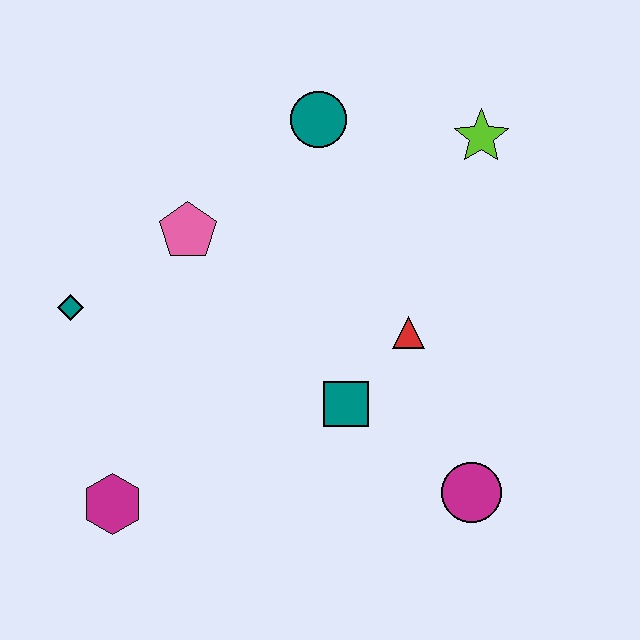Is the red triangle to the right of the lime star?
No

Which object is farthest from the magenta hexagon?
The lime star is farthest from the magenta hexagon.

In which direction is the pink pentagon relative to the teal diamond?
The pink pentagon is to the right of the teal diamond.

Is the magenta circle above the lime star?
No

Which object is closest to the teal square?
The red triangle is closest to the teal square.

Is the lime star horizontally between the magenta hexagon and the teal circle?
No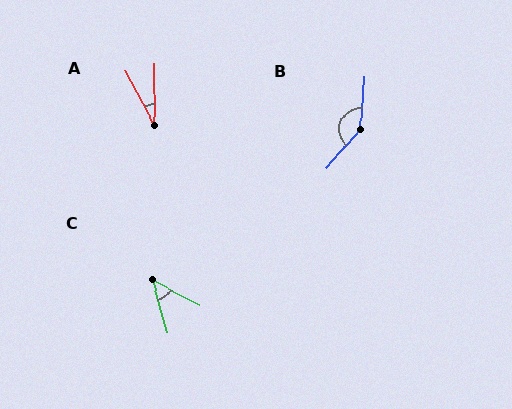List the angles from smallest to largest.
A (27°), C (48°), B (143°).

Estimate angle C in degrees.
Approximately 48 degrees.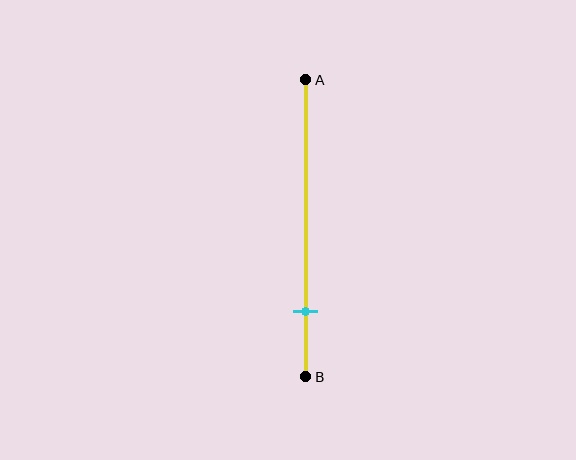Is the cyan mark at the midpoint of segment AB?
No, the mark is at about 80% from A, not at the 50% midpoint.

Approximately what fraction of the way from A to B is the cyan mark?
The cyan mark is approximately 80% of the way from A to B.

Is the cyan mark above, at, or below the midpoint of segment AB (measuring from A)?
The cyan mark is below the midpoint of segment AB.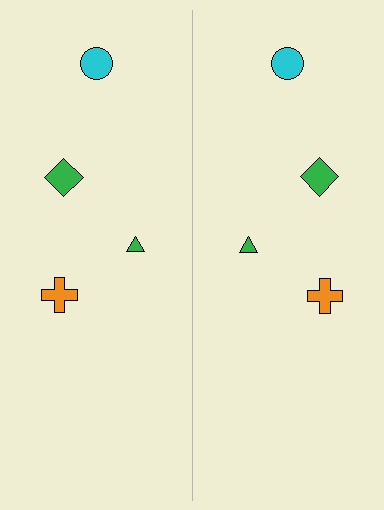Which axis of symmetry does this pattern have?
The pattern has a vertical axis of symmetry running through the center of the image.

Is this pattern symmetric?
Yes, this pattern has bilateral (reflection) symmetry.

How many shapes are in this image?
There are 8 shapes in this image.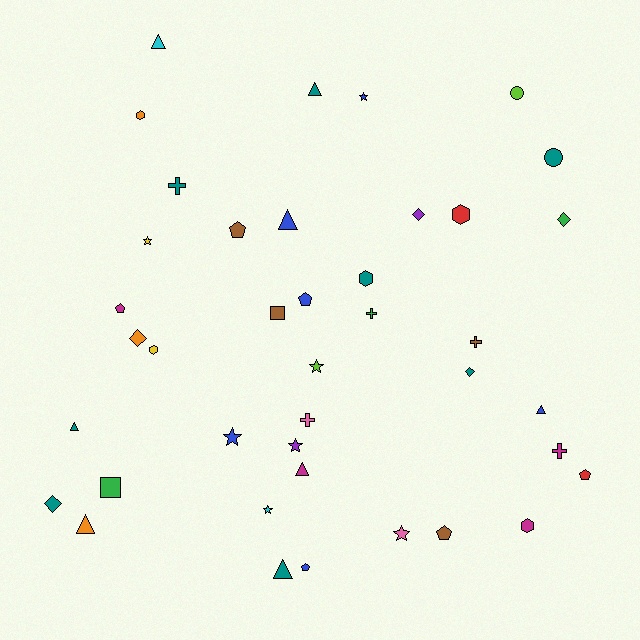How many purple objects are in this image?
There are 2 purple objects.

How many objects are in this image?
There are 40 objects.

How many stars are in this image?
There are 7 stars.